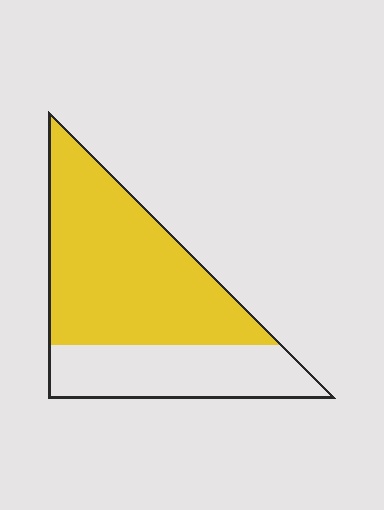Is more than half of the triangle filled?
Yes.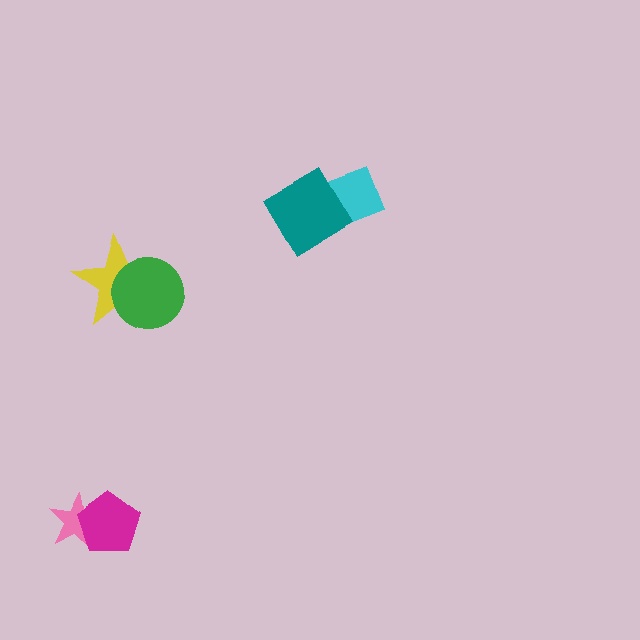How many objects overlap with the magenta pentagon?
1 object overlaps with the magenta pentagon.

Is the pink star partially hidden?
Yes, it is partially covered by another shape.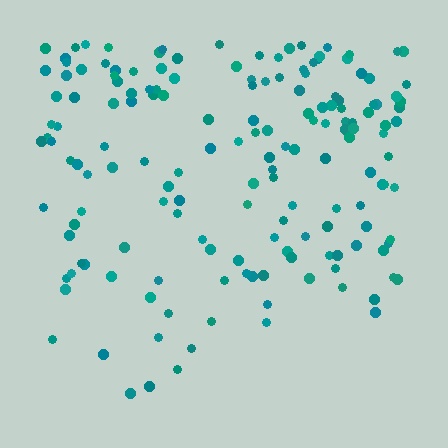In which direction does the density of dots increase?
From bottom to top, with the top side densest.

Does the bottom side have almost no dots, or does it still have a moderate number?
Still a moderate number, just noticeably fewer than the top.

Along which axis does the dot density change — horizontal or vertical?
Vertical.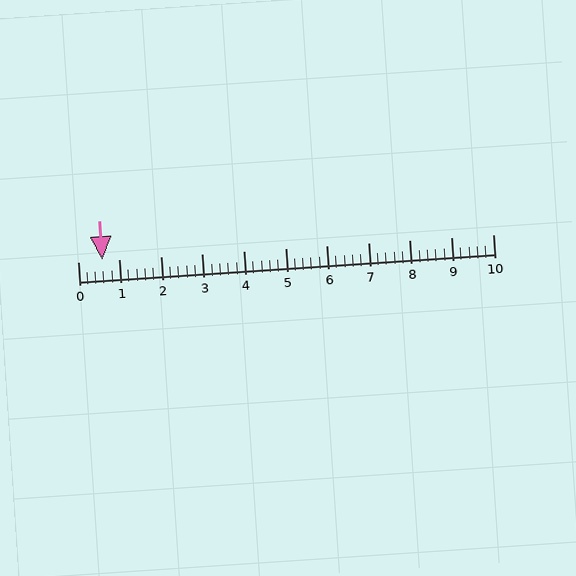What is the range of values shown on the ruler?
The ruler shows values from 0 to 10.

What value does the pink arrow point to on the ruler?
The pink arrow points to approximately 0.6.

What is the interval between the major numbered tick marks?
The major tick marks are spaced 1 units apart.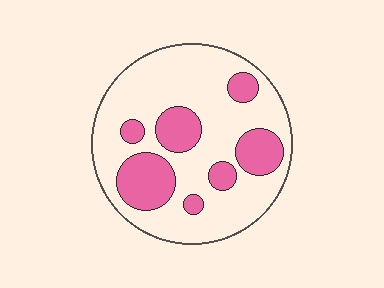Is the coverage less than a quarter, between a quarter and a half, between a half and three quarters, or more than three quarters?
Between a quarter and a half.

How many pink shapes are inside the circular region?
7.